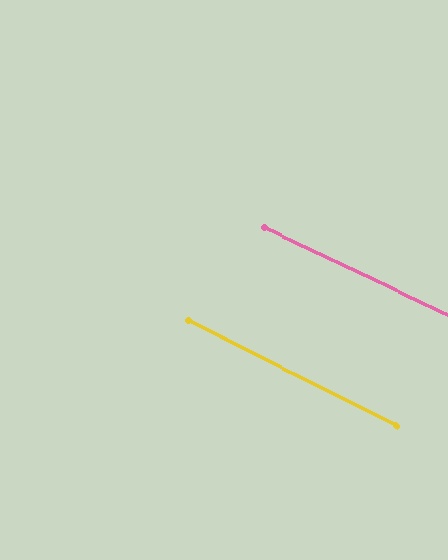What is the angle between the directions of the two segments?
Approximately 1 degree.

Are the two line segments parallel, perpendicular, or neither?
Parallel — their directions differ by only 1.3°.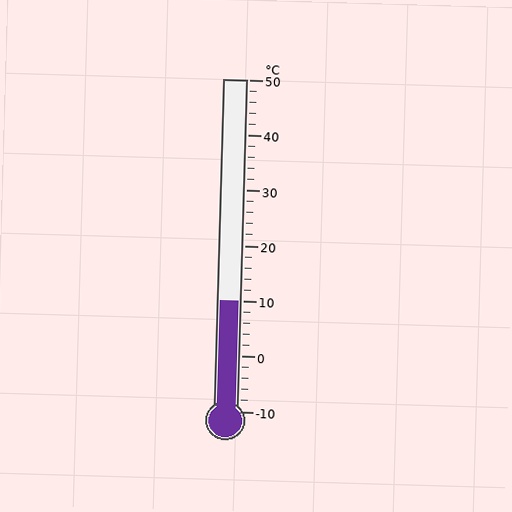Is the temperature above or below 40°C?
The temperature is below 40°C.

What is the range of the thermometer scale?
The thermometer scale ranges from -10°C to 50°C.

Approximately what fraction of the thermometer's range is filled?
The thermometer is filled to approximately 35% of its range.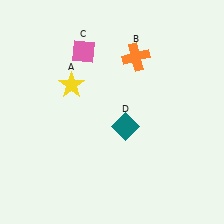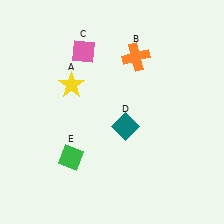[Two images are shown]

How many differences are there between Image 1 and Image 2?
There is 1 difference between the two images.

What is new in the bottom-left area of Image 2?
A green diamond (E) was added in the bottom-left area of Image 2.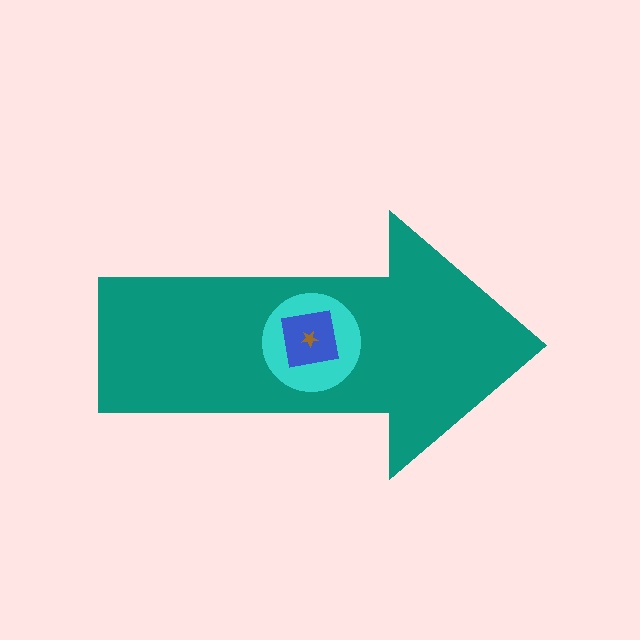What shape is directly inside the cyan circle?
The blue square.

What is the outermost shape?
The teal arrow.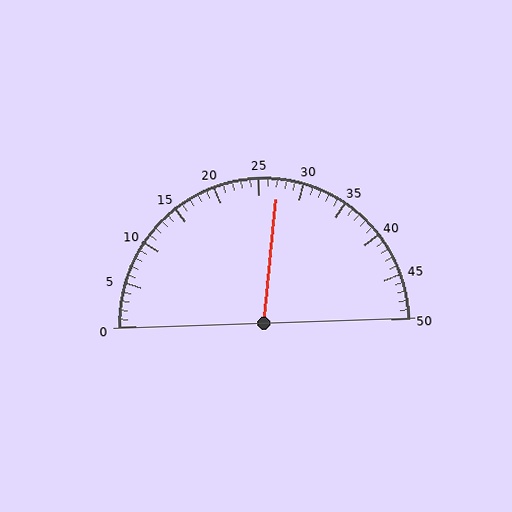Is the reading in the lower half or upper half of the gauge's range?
The reading is in the upper half of the range (0 to 50).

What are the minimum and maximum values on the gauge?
The gauge ranges from 0 to 50.